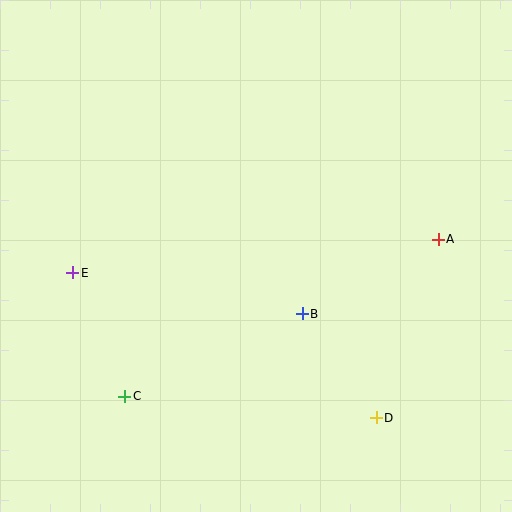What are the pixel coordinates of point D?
Point D is at (376, 418).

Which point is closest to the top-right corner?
Point A is closest to the top-right corner.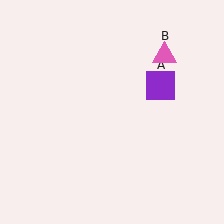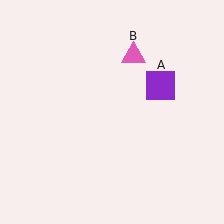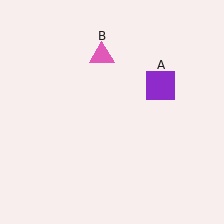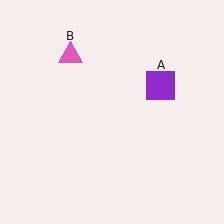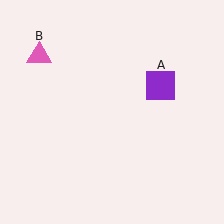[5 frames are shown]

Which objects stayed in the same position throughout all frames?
Purple square (object A) remained stationary.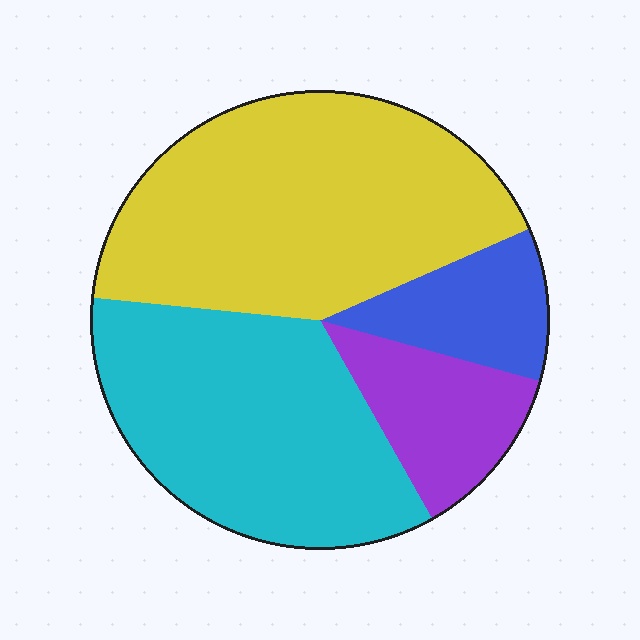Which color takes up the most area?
Yellow, at roughly 40%.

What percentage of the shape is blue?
Blue takes up about one tenth (1/10) of the shape.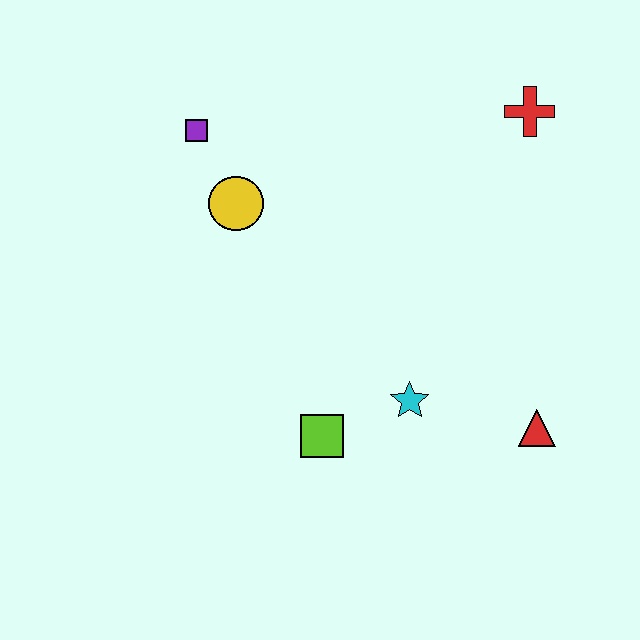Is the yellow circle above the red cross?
No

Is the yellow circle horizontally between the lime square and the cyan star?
No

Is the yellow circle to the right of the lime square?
No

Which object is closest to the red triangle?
The cyan star is closest to the red triangle.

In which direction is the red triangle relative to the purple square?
The red triangle is to the right of the purple square.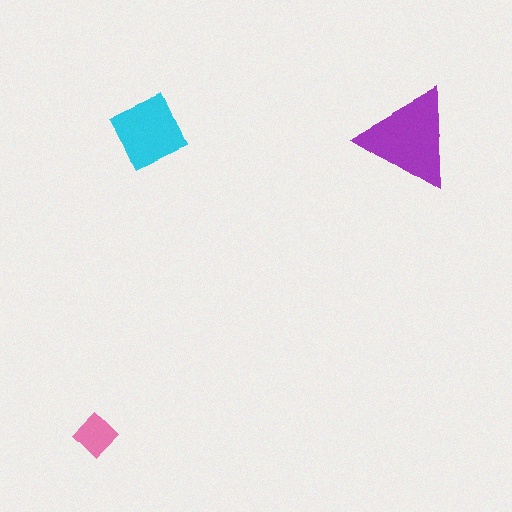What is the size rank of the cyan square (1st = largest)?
2nd.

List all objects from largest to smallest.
The purple triangle, the cyan square, the pink diamond.